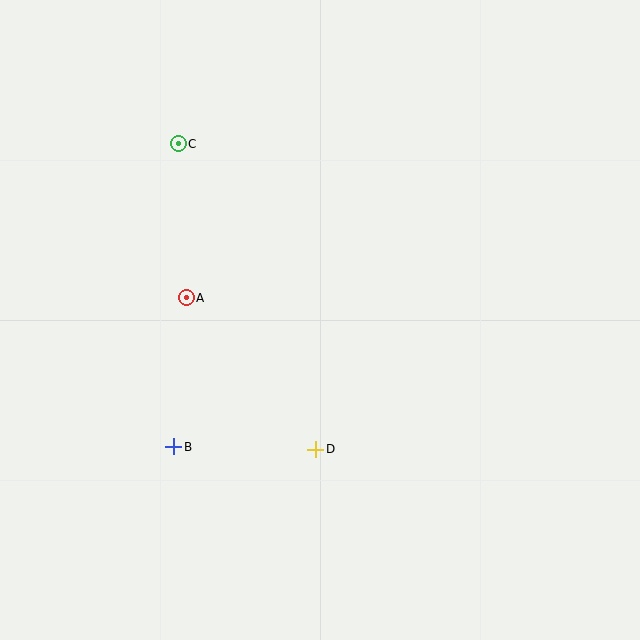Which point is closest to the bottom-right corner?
Point D is closest to the bottom-right corner.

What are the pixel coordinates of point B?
Point B is at (174, 447).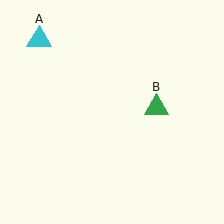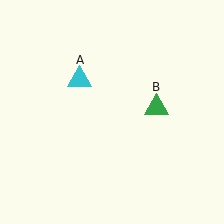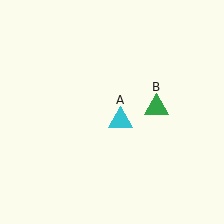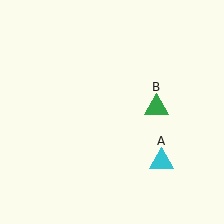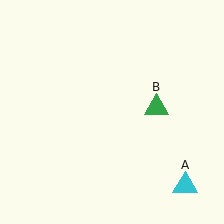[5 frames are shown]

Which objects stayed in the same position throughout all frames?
Green triangle (object B) remained stationary.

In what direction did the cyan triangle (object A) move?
The cyan triangle (object A) moved down and to the right.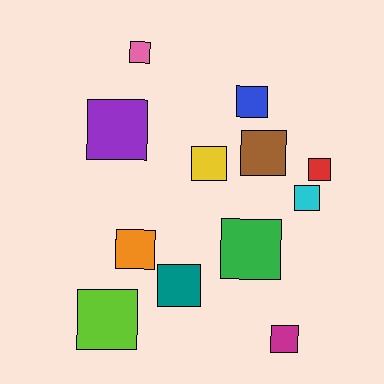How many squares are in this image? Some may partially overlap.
There are 12 squares.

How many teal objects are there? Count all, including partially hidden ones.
There is 1 teal object.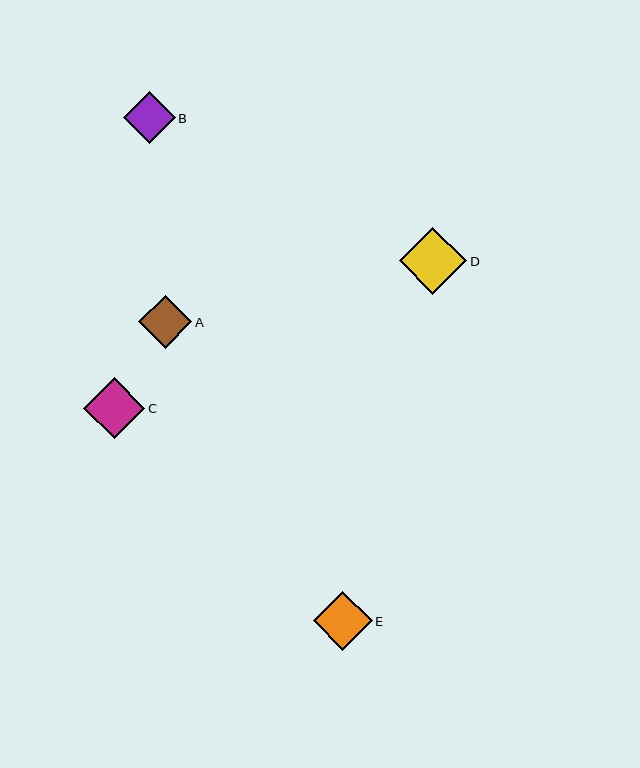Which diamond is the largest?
Diamond D is the largest with a size of approximately 67 pixels.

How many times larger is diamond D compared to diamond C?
Diamond D is approximately 1.1 times the size of diamond C.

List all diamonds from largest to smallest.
From largest to smallest: D, C, E, A, B.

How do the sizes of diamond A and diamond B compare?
Diamond A and diamond B are approximately the same size.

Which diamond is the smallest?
Diamond B is the smallest with a size of approximately 52 pixels.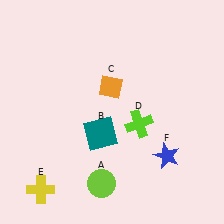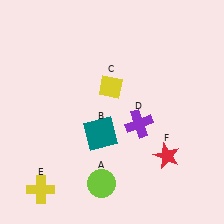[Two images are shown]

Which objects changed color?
C changed from orange to yellow. D changed from lime to purple. F changed from blue to red.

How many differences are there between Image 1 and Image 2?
There are 3 differences between the two images.